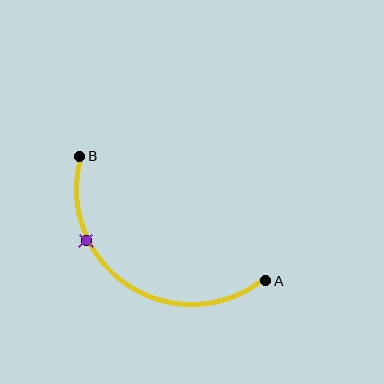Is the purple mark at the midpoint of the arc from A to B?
No. The purple mark lies on the arc but is closer to endpoint B. The arc midpoint would be at the point on the curve equidistant along the arc from both A and B.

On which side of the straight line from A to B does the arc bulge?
The arc bulges below and to the left of the straight line connecting A and B.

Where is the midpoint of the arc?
The arc midpoint is the point on the curve farthest from the straight line joining A and B. It sits below and to the left of that line.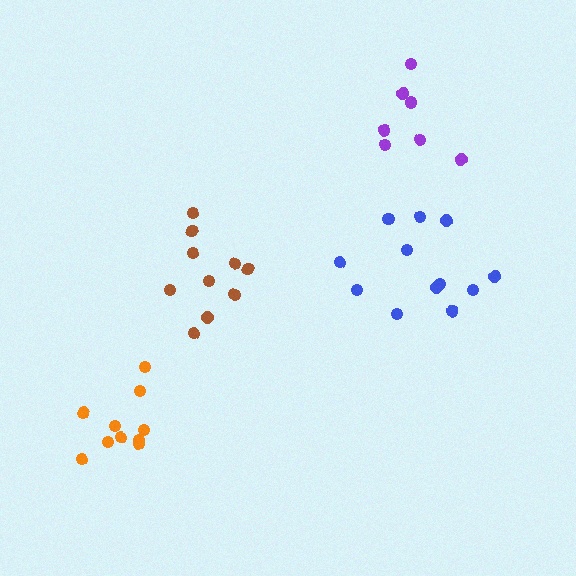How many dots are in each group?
Group 1: 10 dots, Group 2: 10 dots, Group 3: 12 dots, Group 4: 7 dots (39 total).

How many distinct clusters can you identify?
There are 4 distinct clusters.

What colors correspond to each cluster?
The clusters are colored: brown, orange, blue, purple.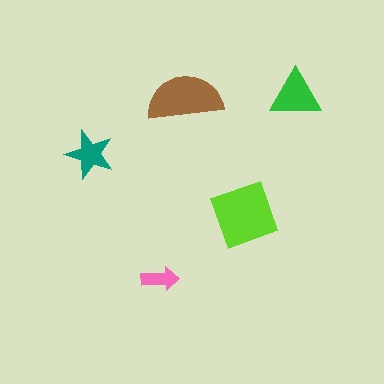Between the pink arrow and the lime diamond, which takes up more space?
The lime diamond.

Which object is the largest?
The lime diamond.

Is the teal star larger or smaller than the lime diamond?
Smaller.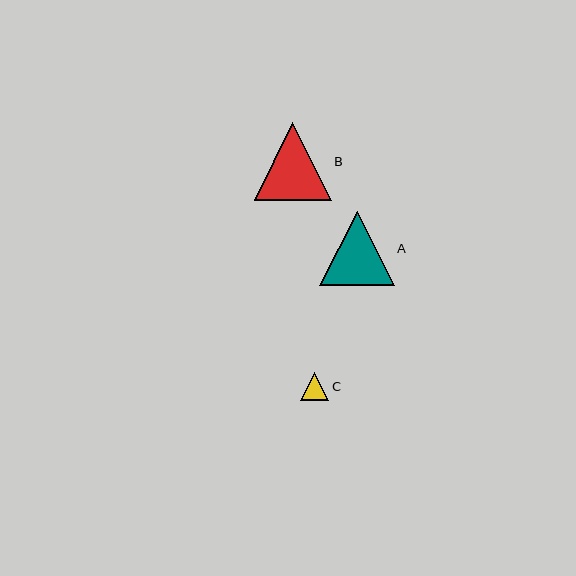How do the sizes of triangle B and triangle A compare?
Triangle B and triangle A are approximately the same size.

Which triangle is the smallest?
Triangle C is the smallest with a size of approximately 29 pixels.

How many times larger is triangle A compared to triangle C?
Triangle A is approximately 2.6 times the size of triangle C.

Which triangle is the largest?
Triangle B is the largest with a size of approximately 77 pixels.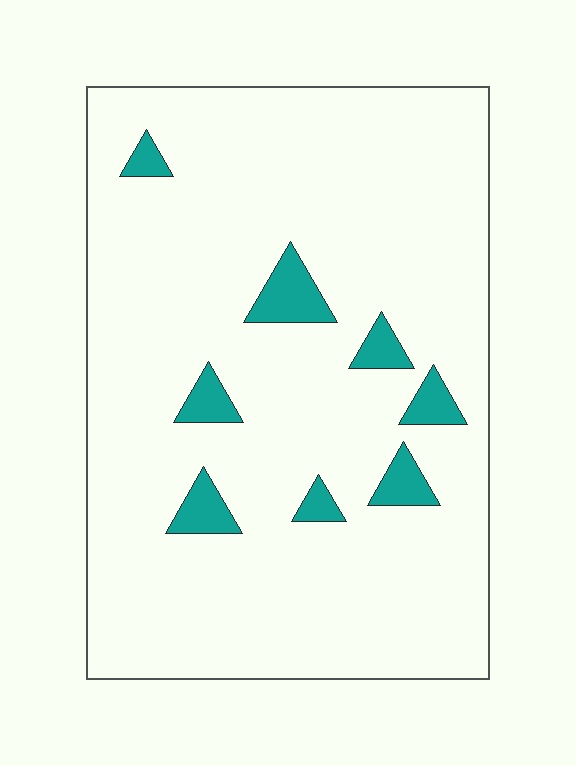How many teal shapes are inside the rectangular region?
8.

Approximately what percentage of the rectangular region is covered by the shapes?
Approximately 10%.